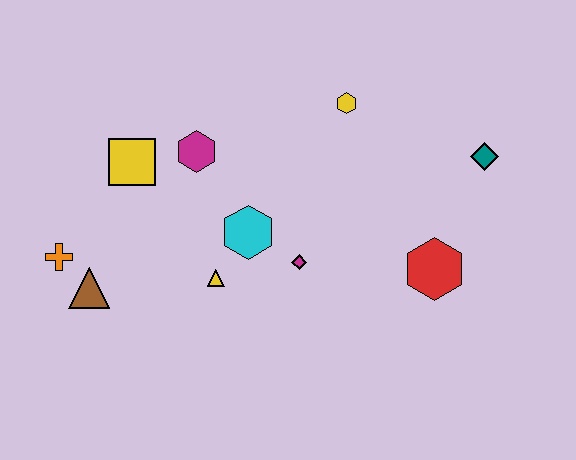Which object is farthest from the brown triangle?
The teal diamond is farthest from the brown triangle.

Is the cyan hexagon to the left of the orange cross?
No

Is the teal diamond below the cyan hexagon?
No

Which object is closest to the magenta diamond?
The cyan hexagon is closest to the magenta diamond.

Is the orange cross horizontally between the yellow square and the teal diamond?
No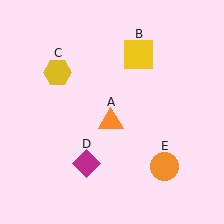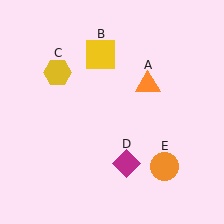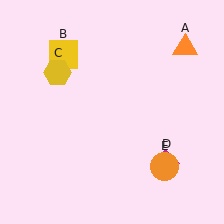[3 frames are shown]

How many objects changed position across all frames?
3 objects changed position: orange triangle (object A), yellow square (object B), magenta diamond (object D).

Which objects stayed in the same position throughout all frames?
Yellow hexagon (object C) and orange circle (object E) remained stationary.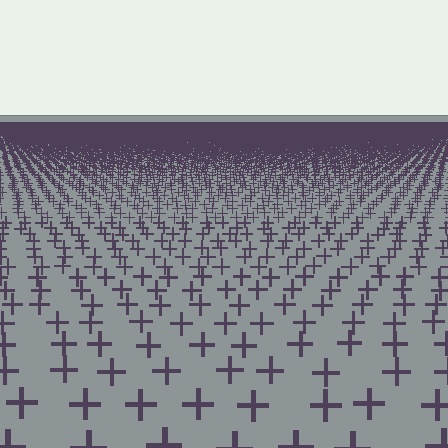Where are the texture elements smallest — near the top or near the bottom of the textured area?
Near the top.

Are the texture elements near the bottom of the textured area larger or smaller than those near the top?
Larger. Near the bottom, elements are closer to the viewer and appear at a bigger on-screen size.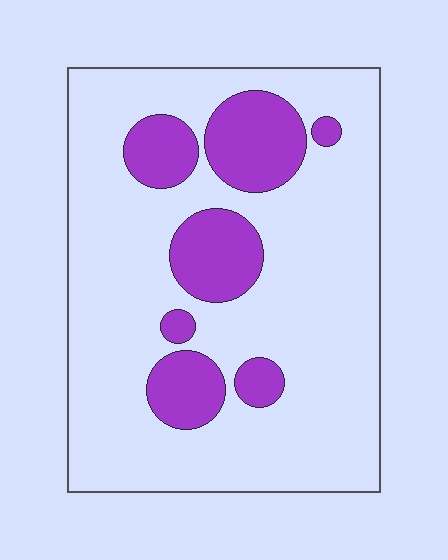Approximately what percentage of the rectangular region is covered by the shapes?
Approximately 20%.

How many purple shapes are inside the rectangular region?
7.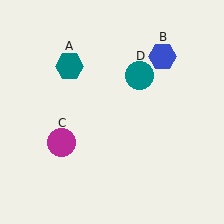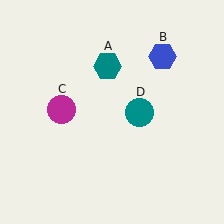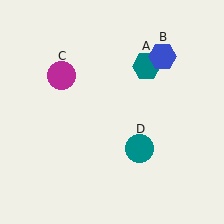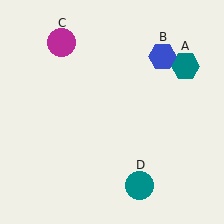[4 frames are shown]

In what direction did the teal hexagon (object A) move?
The teal hexagon (object A) moved right.